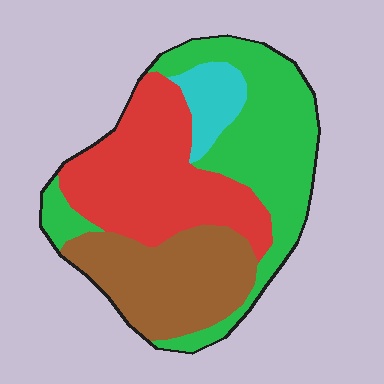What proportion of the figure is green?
Green takes up about one third (1/3) of the figure.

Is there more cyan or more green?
Green.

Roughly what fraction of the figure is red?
Red takes up about one third (1/3) of the figure.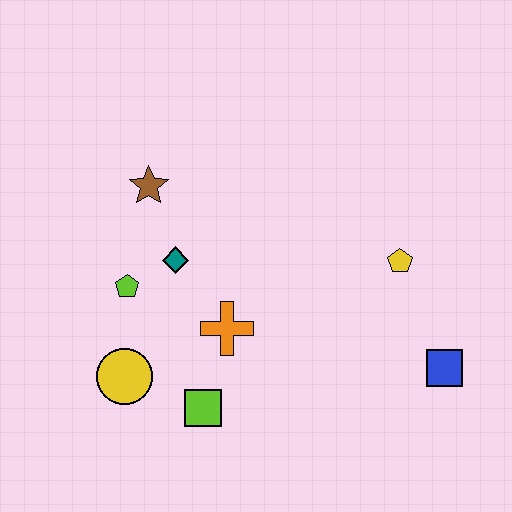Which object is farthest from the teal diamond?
The blue square is farthest from the teal diamond.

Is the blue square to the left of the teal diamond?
No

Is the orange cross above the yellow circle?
Yes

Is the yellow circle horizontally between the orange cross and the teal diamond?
No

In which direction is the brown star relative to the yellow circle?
The brown star is above the yellow circle.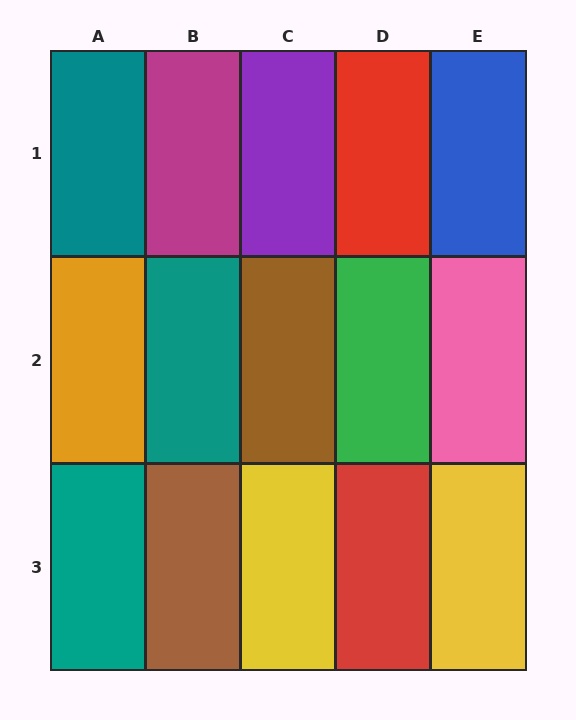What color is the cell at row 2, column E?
Pink.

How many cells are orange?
1 cell is orange.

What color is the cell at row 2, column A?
Orange.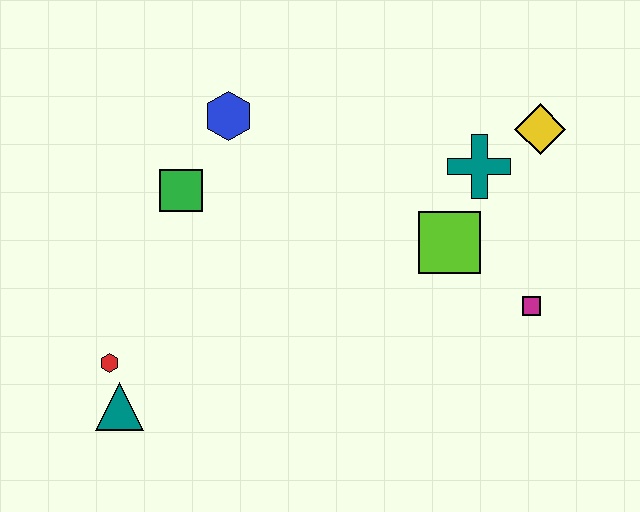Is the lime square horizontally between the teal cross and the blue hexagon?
Yes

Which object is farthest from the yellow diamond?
The teal triangle is farthest from the yellow diamond.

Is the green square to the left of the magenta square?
Yes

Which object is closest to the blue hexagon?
The green square is closest to the blue hexagon.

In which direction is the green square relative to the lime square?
The green square is to the left of the lime square.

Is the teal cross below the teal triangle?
No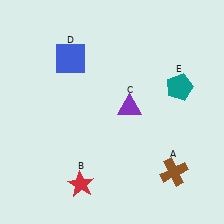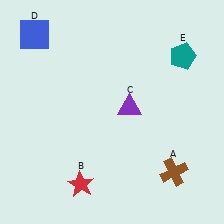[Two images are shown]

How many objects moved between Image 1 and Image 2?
2 objects moved between the two images.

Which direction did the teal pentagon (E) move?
The teal pentagon (E) moved up.